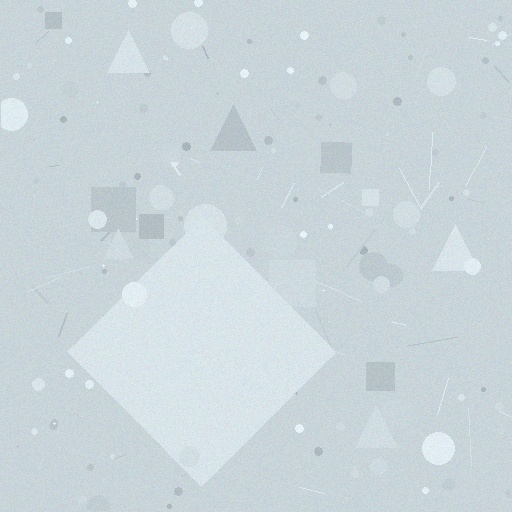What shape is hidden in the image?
A diamond is hidden in the image.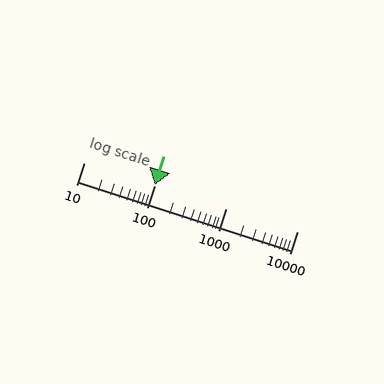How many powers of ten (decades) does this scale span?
The scale spans 3 decades, from 10 to 10000.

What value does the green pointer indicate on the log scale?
The pointer indicates approximately 100.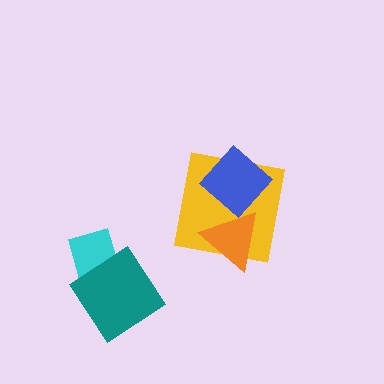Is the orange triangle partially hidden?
No, no other shape covers it.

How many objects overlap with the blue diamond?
1 object overlaps with the blue diamond.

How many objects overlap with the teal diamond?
1 object overlaps with the teal diamond.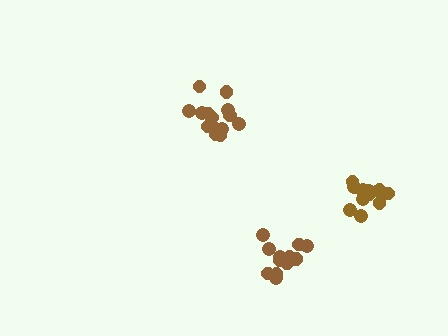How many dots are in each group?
Group 1: 14 dots, Group 2: 13 dots, Group 3: 13 dots (40 total).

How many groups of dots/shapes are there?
There are 3 groups.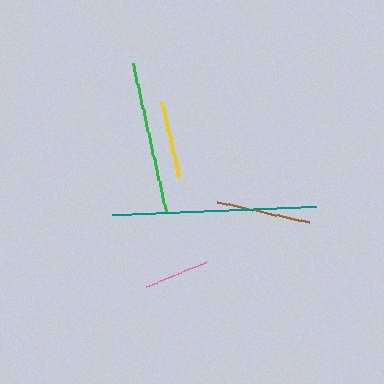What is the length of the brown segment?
The brown segment is approximately 94 pixels long.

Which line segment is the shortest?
The pink line is the shortest at approximately 65 pixels.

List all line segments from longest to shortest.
From longest to shortest: teal, green, brown, yellow, pink.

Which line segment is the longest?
The teal line is the longest at approximately 204 pixels.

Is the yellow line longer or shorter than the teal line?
The teal line is longer than the yellow line.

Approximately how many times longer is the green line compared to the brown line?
The green line is approximately 1.6 times the length of the brown line.